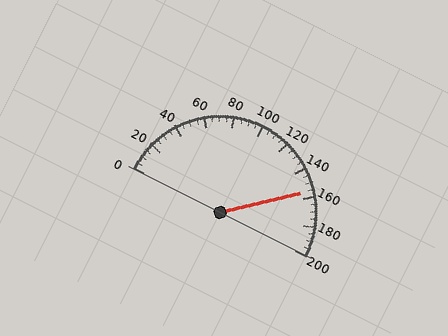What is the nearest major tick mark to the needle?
The nearest major tick mark is 160.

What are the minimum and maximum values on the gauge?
The gauge ranges from 0 to 200.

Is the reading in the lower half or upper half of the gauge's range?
The reading is in the upper half of the range (0 to 200).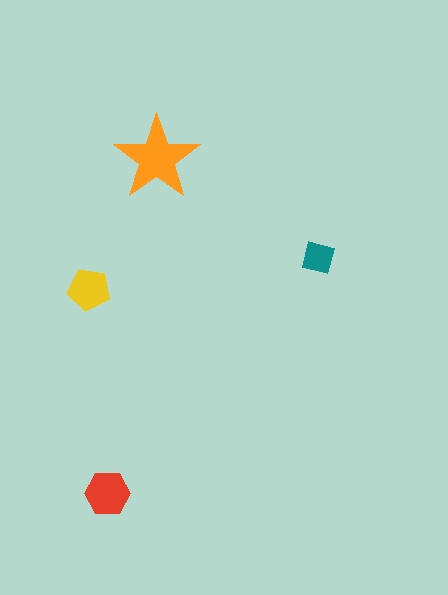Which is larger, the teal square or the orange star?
The orange star.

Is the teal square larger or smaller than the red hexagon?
Smaller.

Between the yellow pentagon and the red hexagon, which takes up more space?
The red hexagon.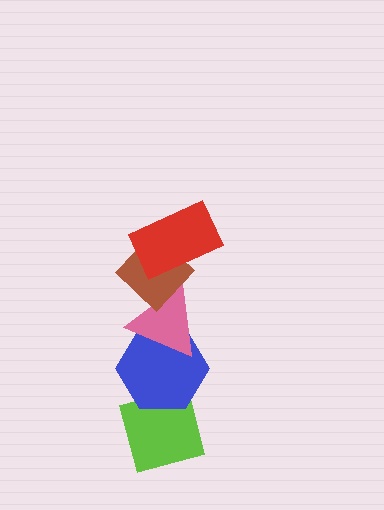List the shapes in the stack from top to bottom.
From top to bottom: the red rectangle, the brown diamond, the pink triangle, the blue hexagon, the lime square.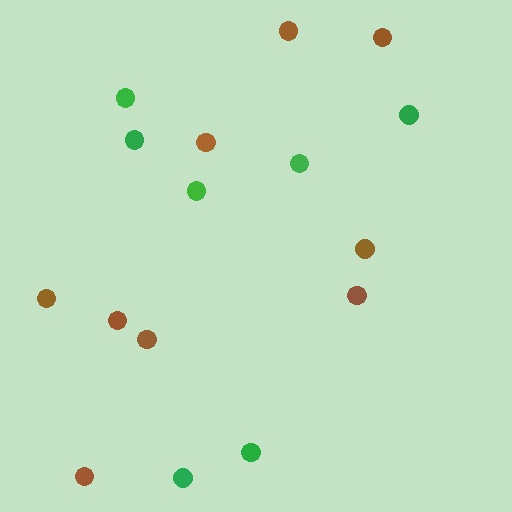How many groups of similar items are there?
There are 2 groups: one group of green circles (7) and one group of brown circles (9).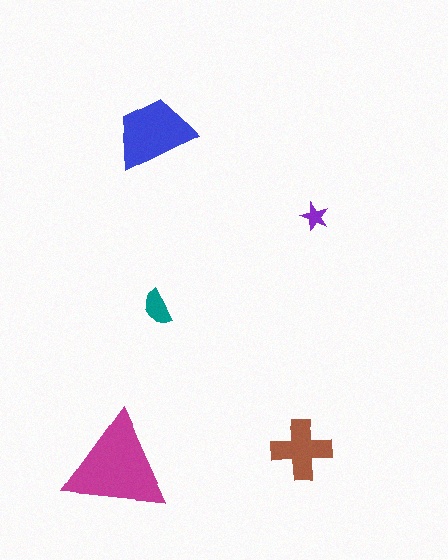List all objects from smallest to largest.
The purple star, the teal semicircle, the brown cross, the blue trapezoid, the magenta triangle.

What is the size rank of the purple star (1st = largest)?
5th.